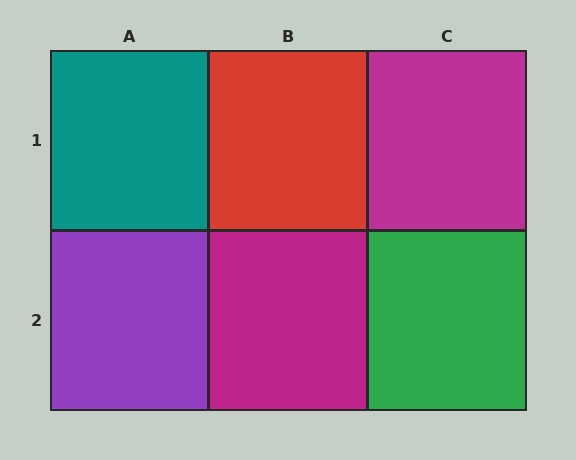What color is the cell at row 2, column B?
Magenta.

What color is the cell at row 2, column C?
Green.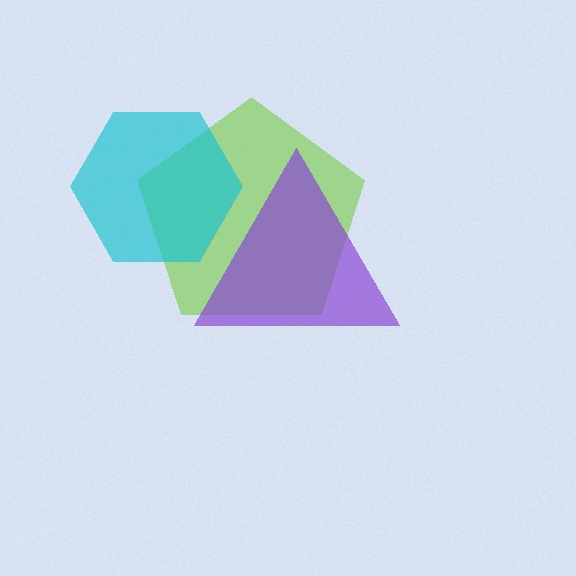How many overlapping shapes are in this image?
There are 3 overlapping shapes in the image.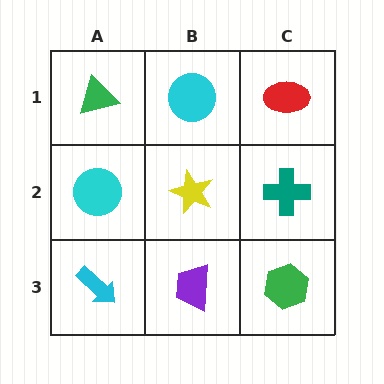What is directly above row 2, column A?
A green triangle.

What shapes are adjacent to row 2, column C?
A red ellipse (row 1, column C), a green hexagon (row 3, column C), a yellow star (row 2, column B).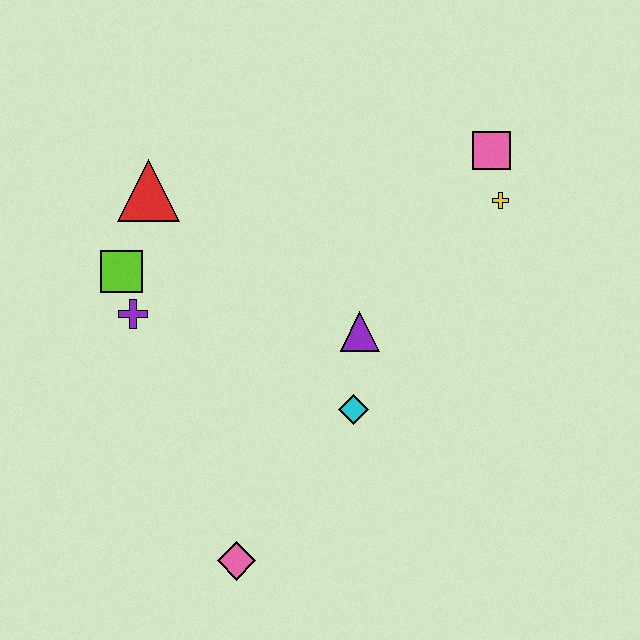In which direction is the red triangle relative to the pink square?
The red triangle is to the left of the pink square.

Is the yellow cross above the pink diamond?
Yes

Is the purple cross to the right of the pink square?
No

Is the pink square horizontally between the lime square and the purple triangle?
No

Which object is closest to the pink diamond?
The cyan diamond is closest to the pink diamond.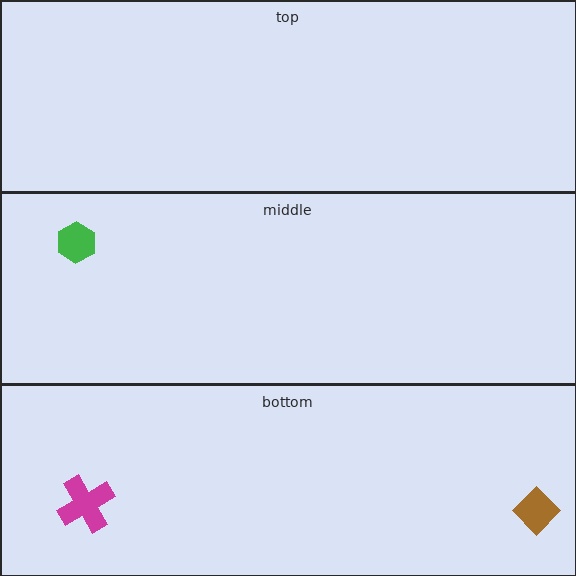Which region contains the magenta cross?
The bottom region.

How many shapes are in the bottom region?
2.